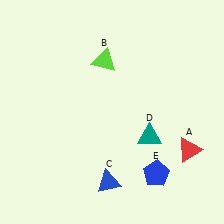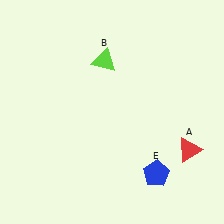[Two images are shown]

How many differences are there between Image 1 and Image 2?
There are 2 differences between the two images.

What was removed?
The blue triangle (C), the teal triangle (D) were removed in Image 2.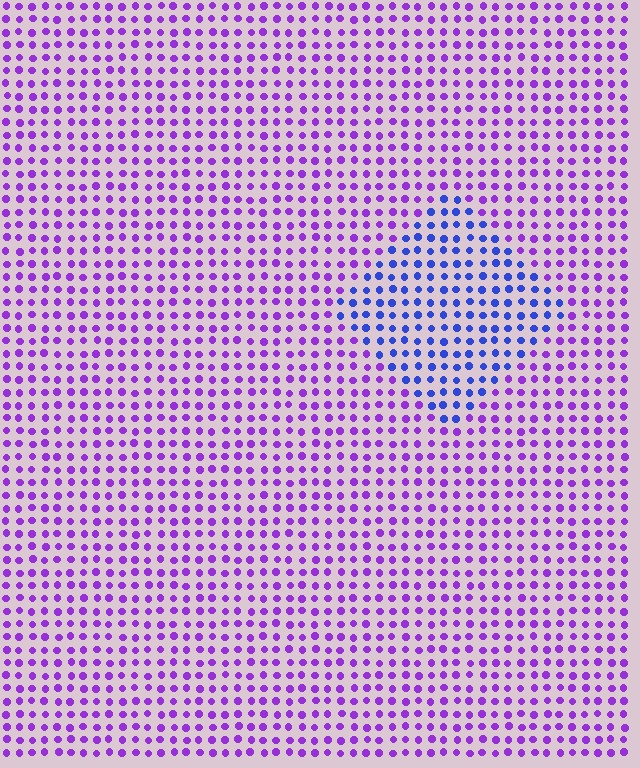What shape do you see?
I see a diamond.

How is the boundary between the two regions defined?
The boundary is defined purely by a slight shift in hue (about 45 degrees). Spacing, size, and orientation are identical on both sides.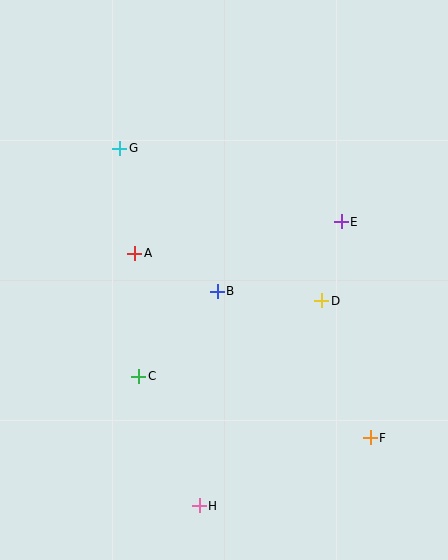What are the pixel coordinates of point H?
Point H is at (199, 506).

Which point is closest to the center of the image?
Point B at (217, 291) is closest to the center.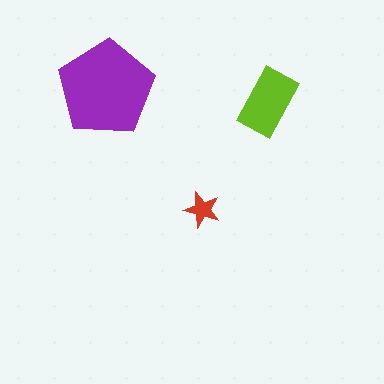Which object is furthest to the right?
The lime rectangle is rightmost.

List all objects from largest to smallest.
The purple pentagon, the lime rectangle, the red star.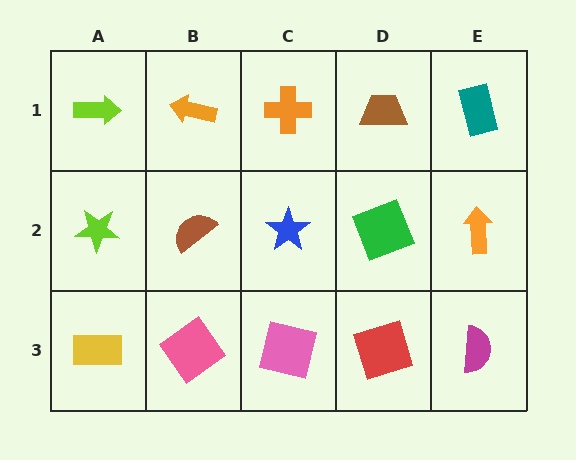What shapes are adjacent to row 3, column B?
A brown semicircle (row 2, column B), a yellow rectangle (row 3, column A), a pink square (row 3, column C).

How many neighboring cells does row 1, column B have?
3.